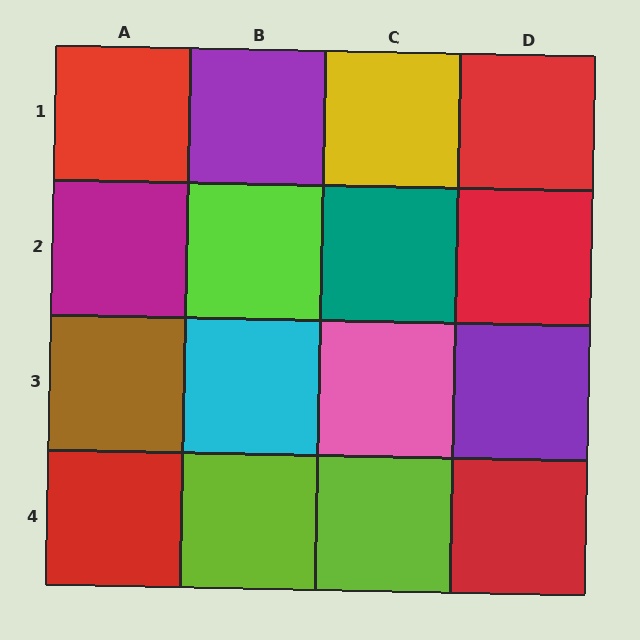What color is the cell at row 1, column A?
Red.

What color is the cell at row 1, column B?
Purple.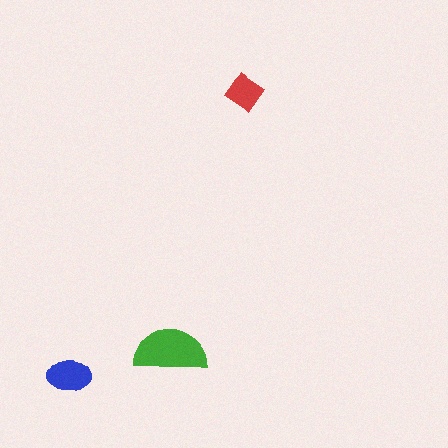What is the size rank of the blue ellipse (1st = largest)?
2nd.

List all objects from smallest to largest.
The red diamond, the blue ellipse, the green semicircle.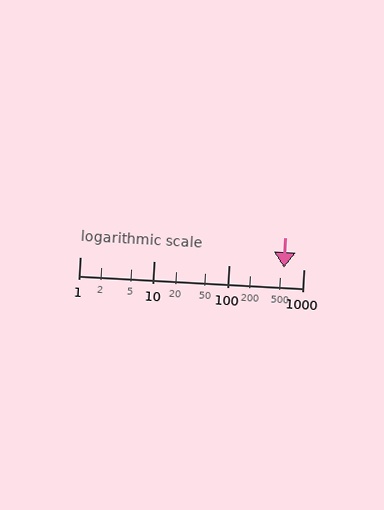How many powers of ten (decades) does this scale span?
The scale spans 3 decades, from 1 to 1000.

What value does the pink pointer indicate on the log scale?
The pointer indicates approximately 550.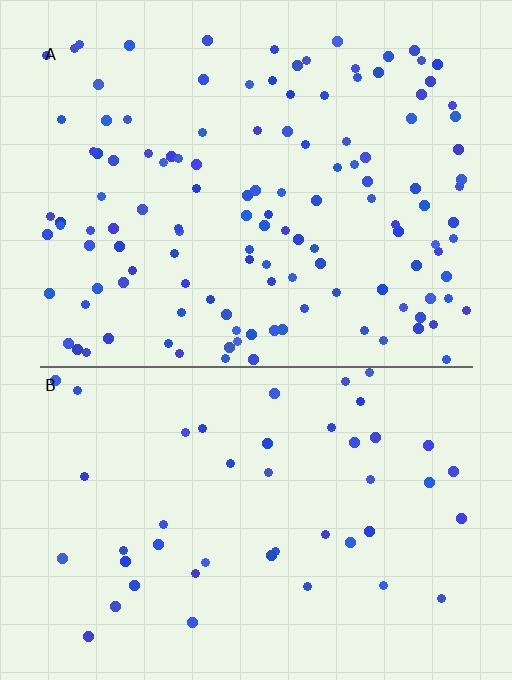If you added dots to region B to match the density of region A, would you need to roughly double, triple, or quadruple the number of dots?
Approximately triple.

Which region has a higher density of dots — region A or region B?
A (the top).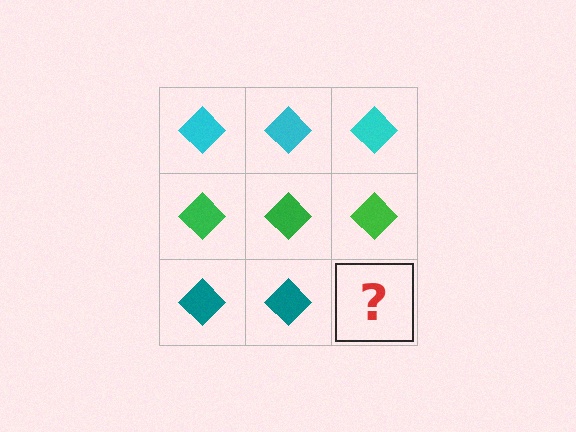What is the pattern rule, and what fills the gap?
The rule is that each row has a consistent color. The gap should be filled with a teal diamond.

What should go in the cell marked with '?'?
The missing cell should contain a teal diamond.